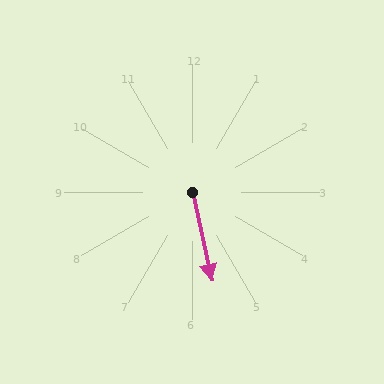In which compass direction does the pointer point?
South.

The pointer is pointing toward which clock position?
Roughly 6 o'clock.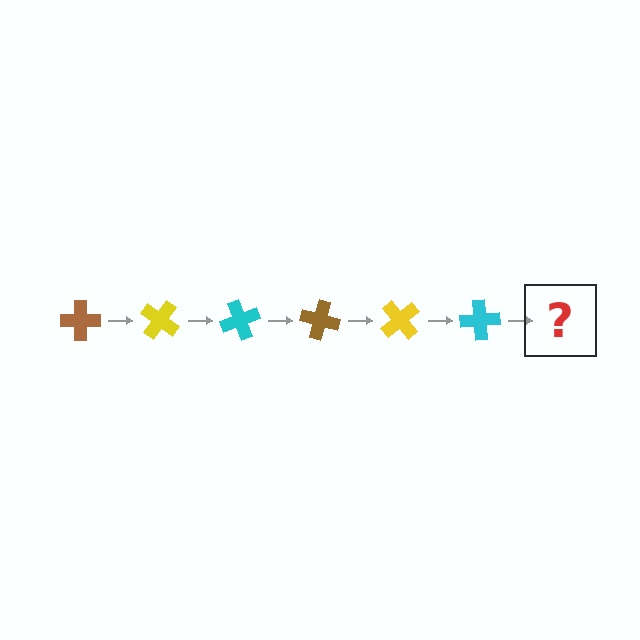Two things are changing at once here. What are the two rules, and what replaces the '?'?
The two rules are that it rotates 35 degrees each step and the color cycles through brown, yellow, and cyan. The '?' should be a brown cross, rotated 210 degrees from the start.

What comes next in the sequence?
The next element should be a brown cross, rotated 210 degrees from the start.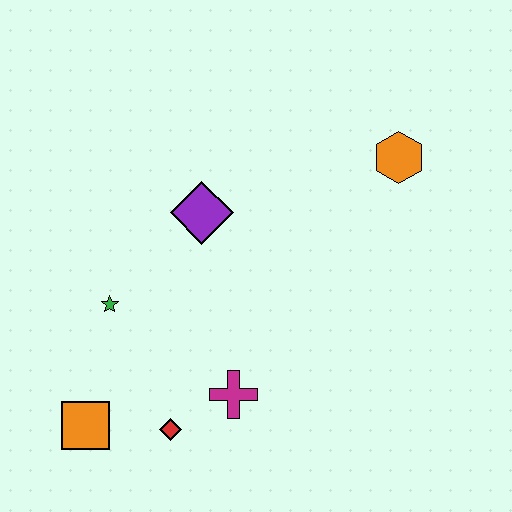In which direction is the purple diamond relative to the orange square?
The purple diamond is above the orange square.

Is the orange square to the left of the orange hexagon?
Yes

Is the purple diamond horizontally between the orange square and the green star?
No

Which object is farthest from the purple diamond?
The orange square is farthest from the purple diamond.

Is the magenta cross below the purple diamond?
Yes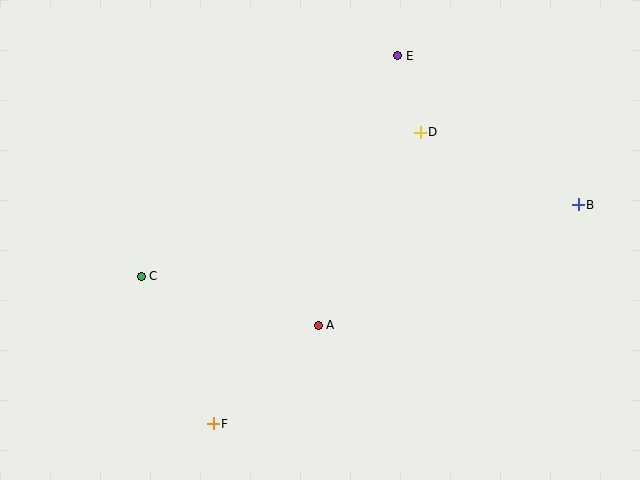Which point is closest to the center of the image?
Point A at (318, 325) is closest to the center.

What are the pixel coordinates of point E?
Point E is at (398, 56).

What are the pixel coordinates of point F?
Point F is at (213, 424).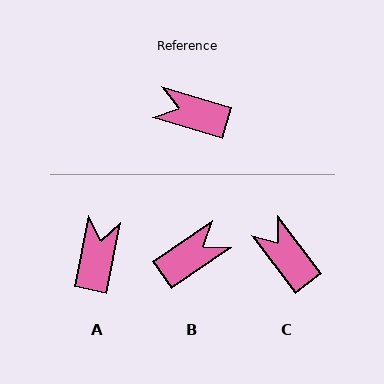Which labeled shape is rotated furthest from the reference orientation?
B, about 129 degrees away.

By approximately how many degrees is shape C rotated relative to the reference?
Approximately 36 degrees clockwise.